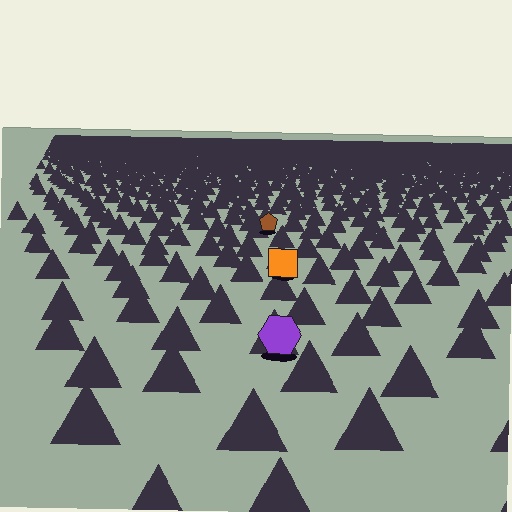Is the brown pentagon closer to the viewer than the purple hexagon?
No. The purple hexagon is closer — you can tell from the texture gradient: the ground texture is coarser near it.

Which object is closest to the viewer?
The purple hexagon is closest. The texture marks near it are larger and more spread out.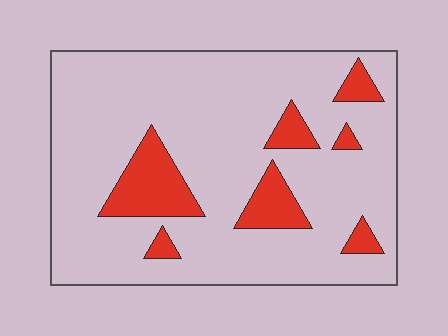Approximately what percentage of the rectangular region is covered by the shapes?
Approximately 15%.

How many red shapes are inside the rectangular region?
7.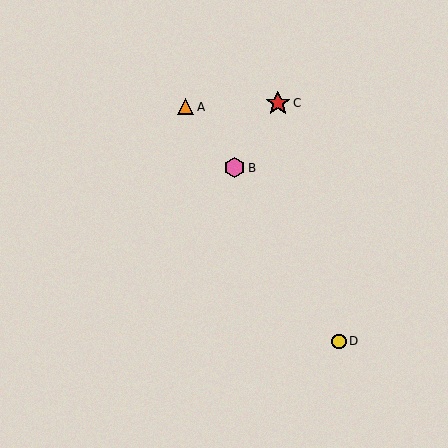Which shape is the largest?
The red star (labeled C) is the largest.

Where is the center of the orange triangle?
The center of the orange triangle is at (186, 107).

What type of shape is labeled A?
Shape A is an orange triangle.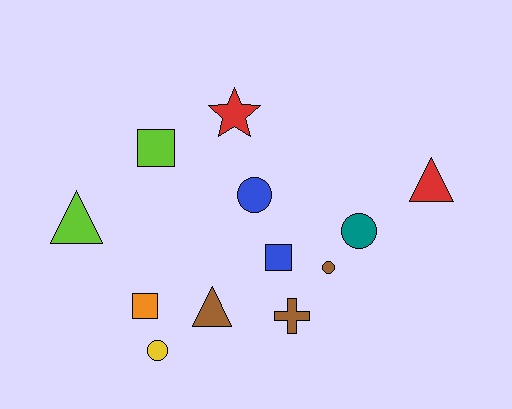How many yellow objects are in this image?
There is 1 yellow object.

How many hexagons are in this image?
There are no hexagons.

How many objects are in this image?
There are 12 objects.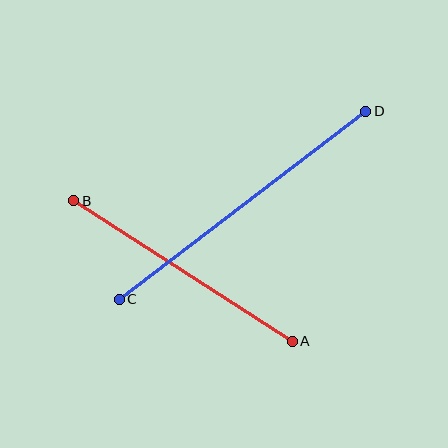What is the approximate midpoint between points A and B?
The midpoint is at approximately (183, 271) pixels.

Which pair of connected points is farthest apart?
Points C and D are farthest apart.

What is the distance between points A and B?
The distance is approximately 260 pixels.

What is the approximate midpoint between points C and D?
The midpoint is at approximately (242, 205) pixels.